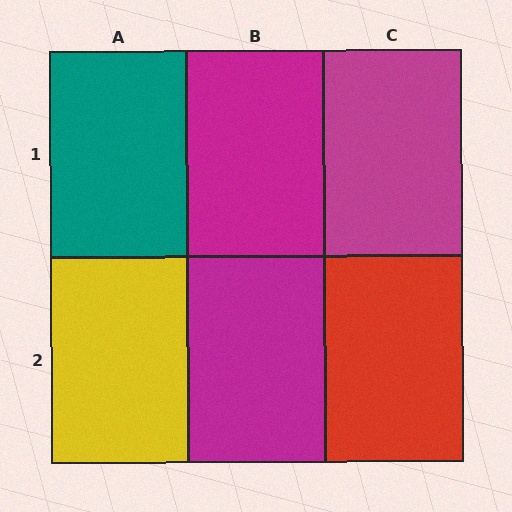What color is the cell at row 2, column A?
Yellow.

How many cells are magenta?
3 cells are magenta.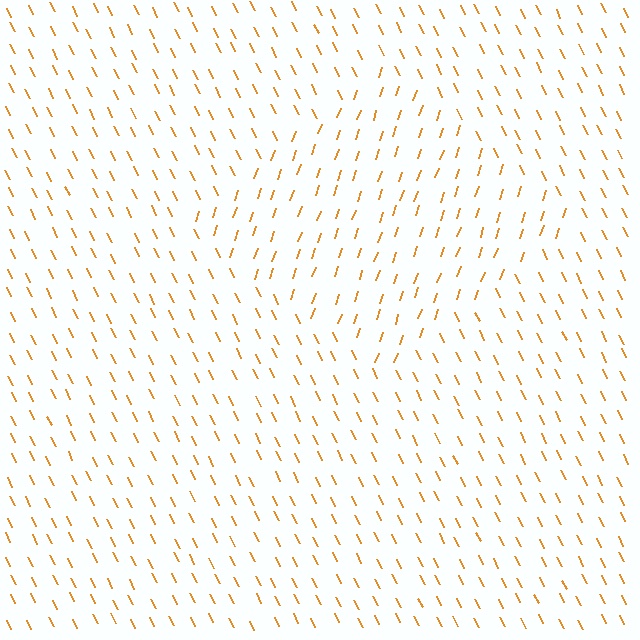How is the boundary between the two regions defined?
The boundary is defined purely by a change in line orientation (approximately 45 degrees difference). All lines are the same color and thickness.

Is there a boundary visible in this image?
Yes, there is a texture boundary formed by a change in line orientation.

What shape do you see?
I see a diamond.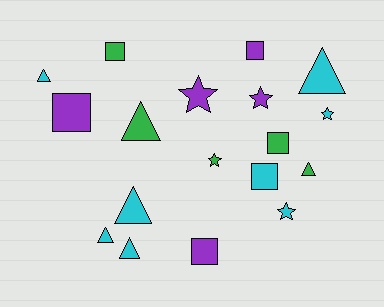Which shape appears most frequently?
Triangle, with 7 objects.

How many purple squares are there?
There are 3 purple squares.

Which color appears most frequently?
Cyan, with 8 objects.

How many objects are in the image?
There are 18 objects.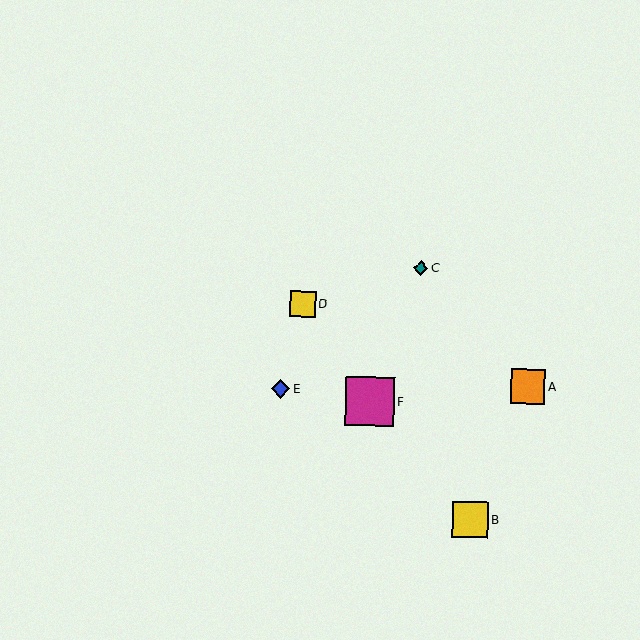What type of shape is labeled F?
Shape F is a magenta square.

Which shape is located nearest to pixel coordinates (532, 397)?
The orange square (labeled A) at (528, 387) is nearest to that location.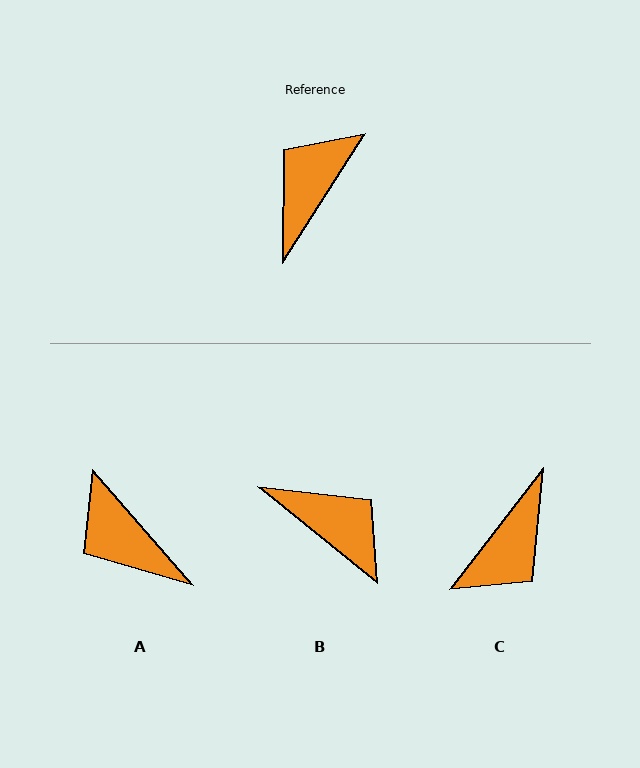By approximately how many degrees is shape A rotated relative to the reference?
Approximately 74 degrees counter-clockwise.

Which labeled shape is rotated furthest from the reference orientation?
C, about 175 degrees away.